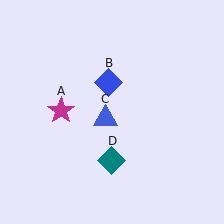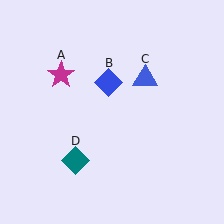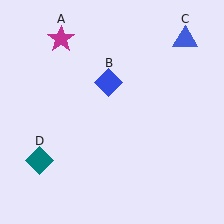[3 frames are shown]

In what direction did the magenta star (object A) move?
The magenta star (object A) moved up.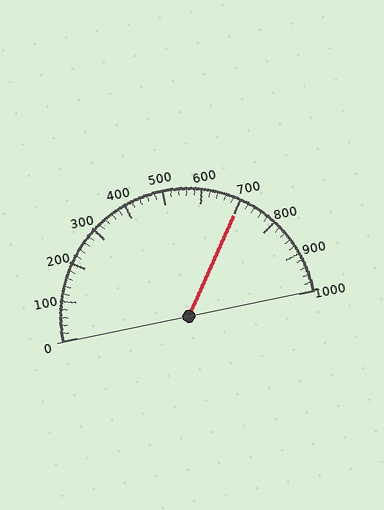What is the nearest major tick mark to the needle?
The nearest major tick mark is 700.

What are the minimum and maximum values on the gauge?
The gauge ranges from 0 to 1000.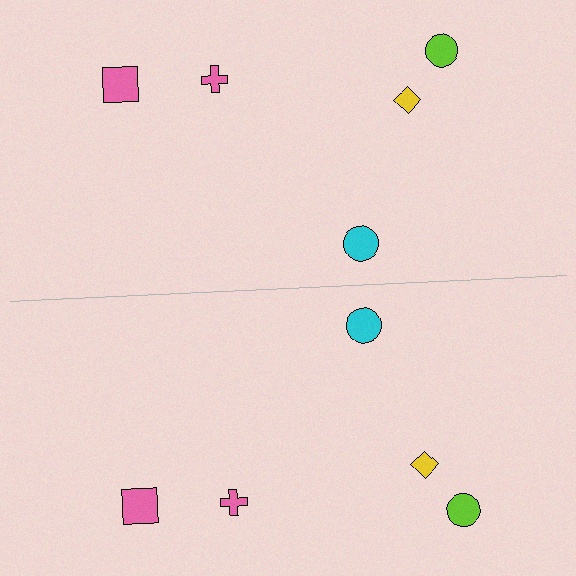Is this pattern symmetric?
Yes, this pattern has bilateral (reflection) symmetry.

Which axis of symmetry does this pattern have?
The pattern has a horizontal axis of symmetry running through the center of the image.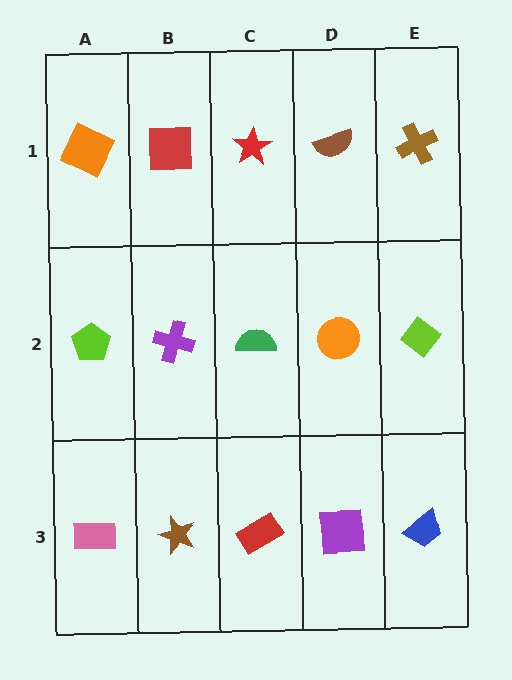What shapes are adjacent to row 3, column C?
A green semicircle (row 2, column C), a brown star (row 3, column B), a purple square (row 3, column D).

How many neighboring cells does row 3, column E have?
2.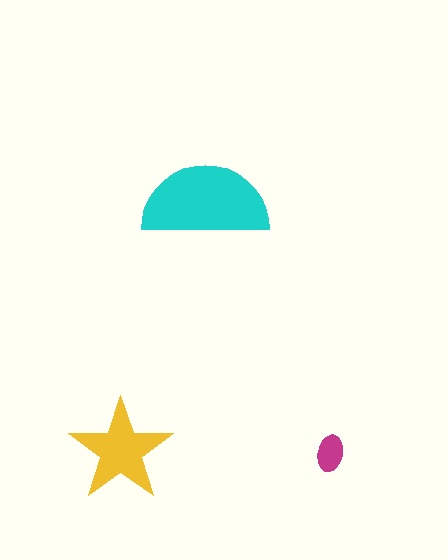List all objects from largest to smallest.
The cyan semicircle, the yellow star, the magenta ellipse.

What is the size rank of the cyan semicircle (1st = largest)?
1st.